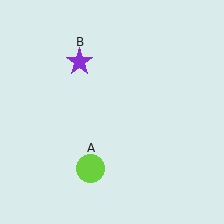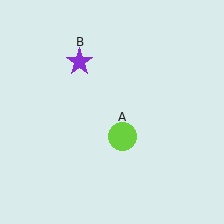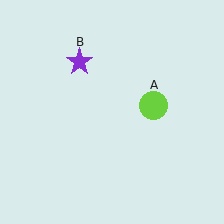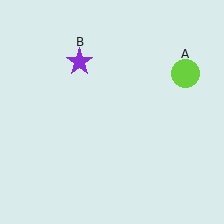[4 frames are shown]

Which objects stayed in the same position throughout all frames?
Purple star (object B) remained stationary.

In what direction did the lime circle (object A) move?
The lime circle (object A) moved up and to the right.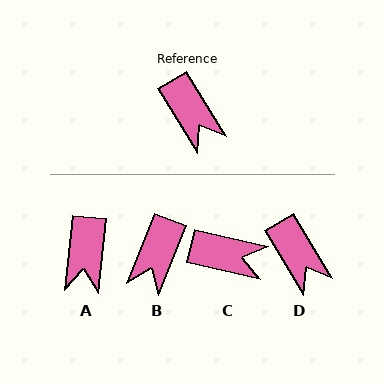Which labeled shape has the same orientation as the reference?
D.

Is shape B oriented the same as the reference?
No, it is off by about 52 degrees.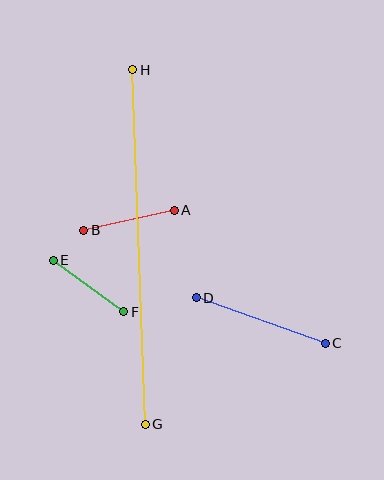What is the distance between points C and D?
The distance is approximately 137 pixels.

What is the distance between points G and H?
The distance is approximately 354 pixels.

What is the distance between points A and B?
The distance is approximately 93 pixels.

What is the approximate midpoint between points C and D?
The midpoint is at approximately (261, 321) pixels.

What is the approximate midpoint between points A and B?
The midpoint is at approximately (129, 220) pixels.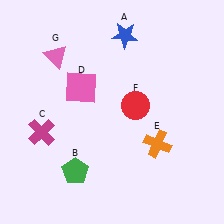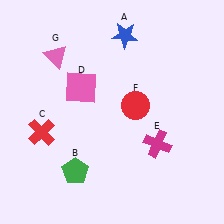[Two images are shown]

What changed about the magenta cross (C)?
In Image 1, C is magenta. In Image 2, it changed to red.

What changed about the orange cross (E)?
In Image 1, E is orange. In Image 2, it changed to magenta.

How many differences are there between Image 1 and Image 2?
There are 2 differences between the two images.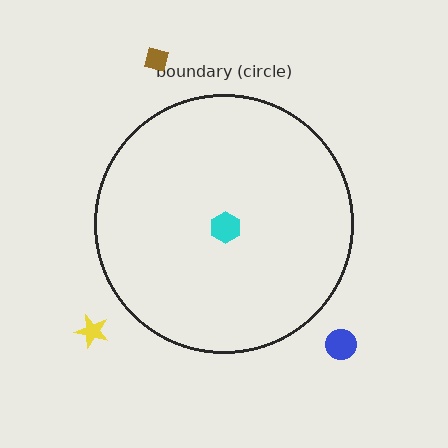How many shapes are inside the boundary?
1 inside, 3 outside.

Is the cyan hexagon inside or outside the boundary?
Inside.